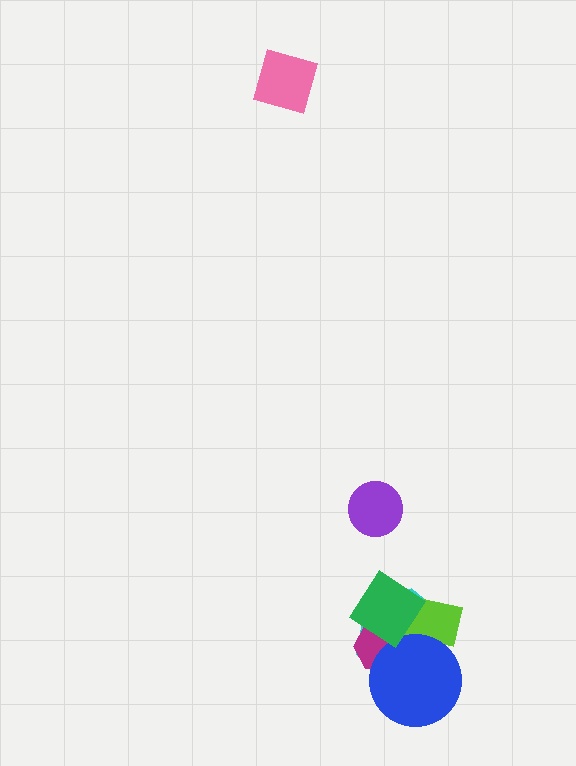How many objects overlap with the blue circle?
3 objects overlap with the blue circle.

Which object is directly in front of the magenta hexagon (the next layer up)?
The blue circle is directly in front of the magenta hexagon.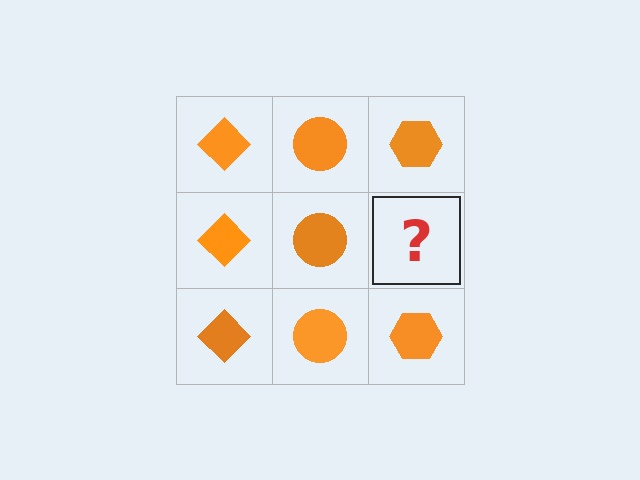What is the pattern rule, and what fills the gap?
The rule is that each column has a consistent shape. The gap should be filled with an orange hexagon.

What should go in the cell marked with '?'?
The missing cell should contain an orange hexagon.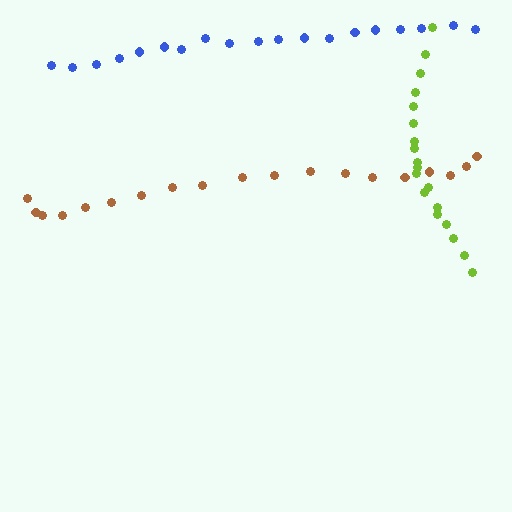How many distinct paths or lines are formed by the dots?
There are 3 distinct paths.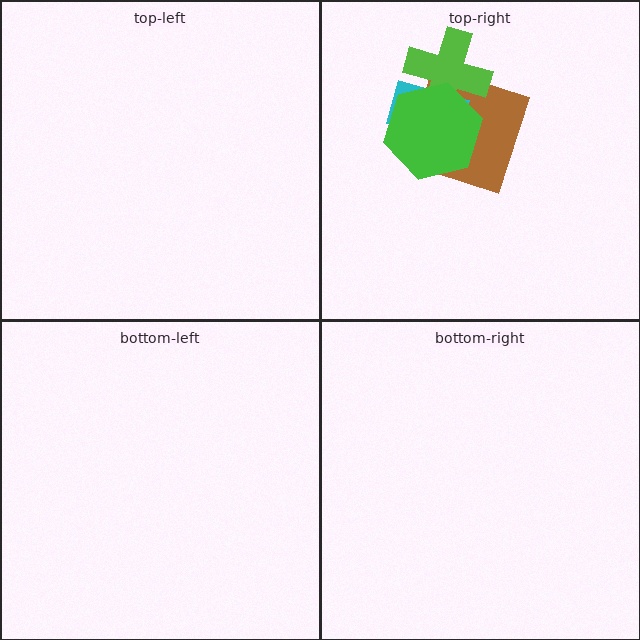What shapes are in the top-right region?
The brown square, the cyan rectangle, the lime cross, the green hexagon.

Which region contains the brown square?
The top-right region.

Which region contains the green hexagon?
The top-right region.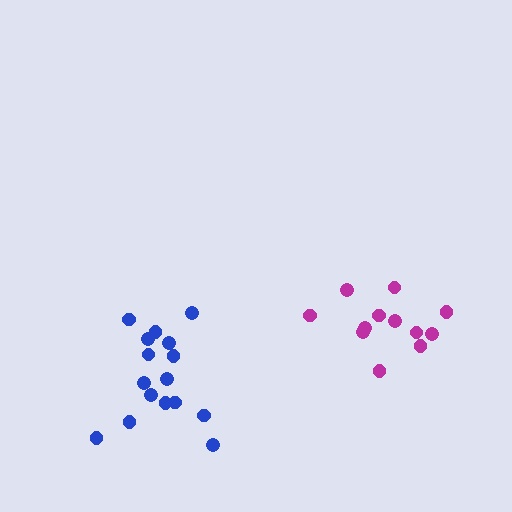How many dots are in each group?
Group 1: 12 dots, Group 2: 16 dots (28 total).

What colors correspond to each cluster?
The clusters are colored: magenta, blue.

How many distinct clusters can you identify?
There are 2 distinct clusters.